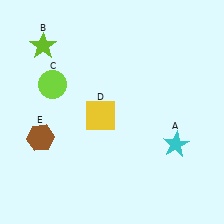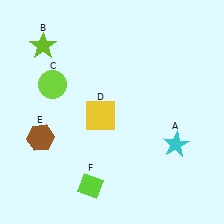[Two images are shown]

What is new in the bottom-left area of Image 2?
A lime diamond (F) was added in the bottom-left area of Image 2.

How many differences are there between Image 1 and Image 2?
There is 1 difference between the two images.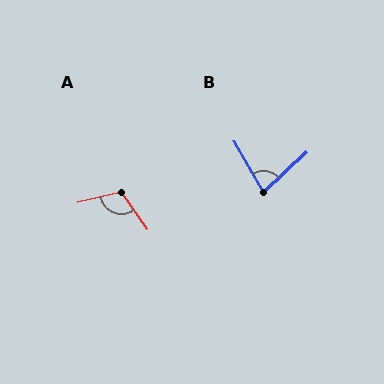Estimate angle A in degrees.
Approximately 112 degrees.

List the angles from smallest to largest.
B (77°), A (112°).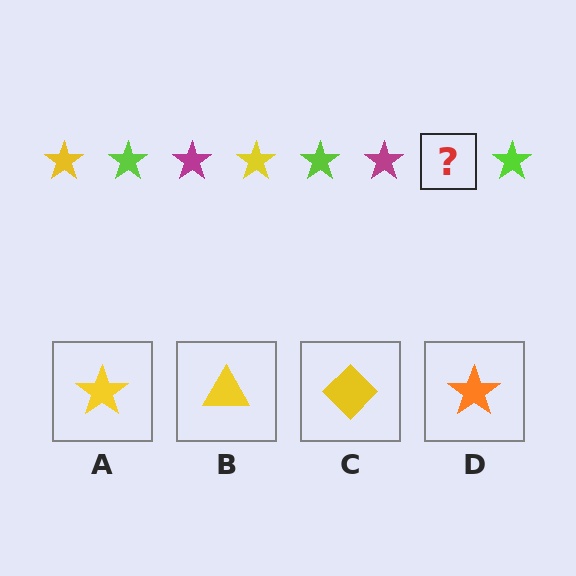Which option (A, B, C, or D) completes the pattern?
A.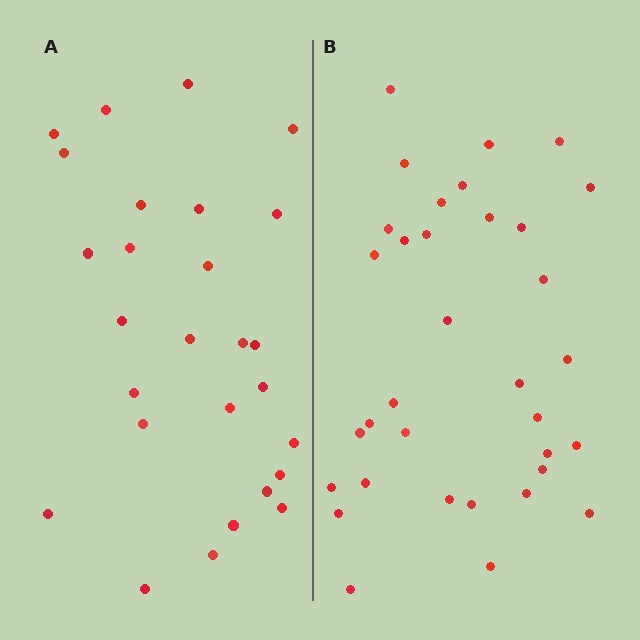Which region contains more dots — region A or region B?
Region B (the right region) has more dots.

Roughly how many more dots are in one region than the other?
Region B has roughly 8 or so more dots than region A.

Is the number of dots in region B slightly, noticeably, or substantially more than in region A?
Region B has noticeably more, but not dramatically so. The ratio is roughly 1.3 to 1.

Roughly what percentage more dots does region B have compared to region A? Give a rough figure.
About 25% more.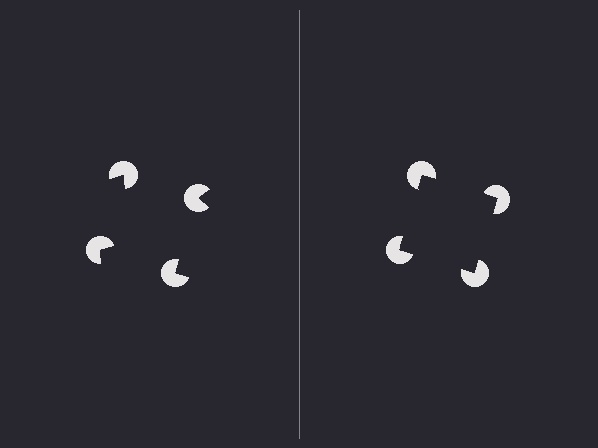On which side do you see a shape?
An illusory square appears on the right side. On the left side the wedge cuts are rotated, so no coherent shape forms.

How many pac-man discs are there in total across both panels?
8 — 4 on each side.